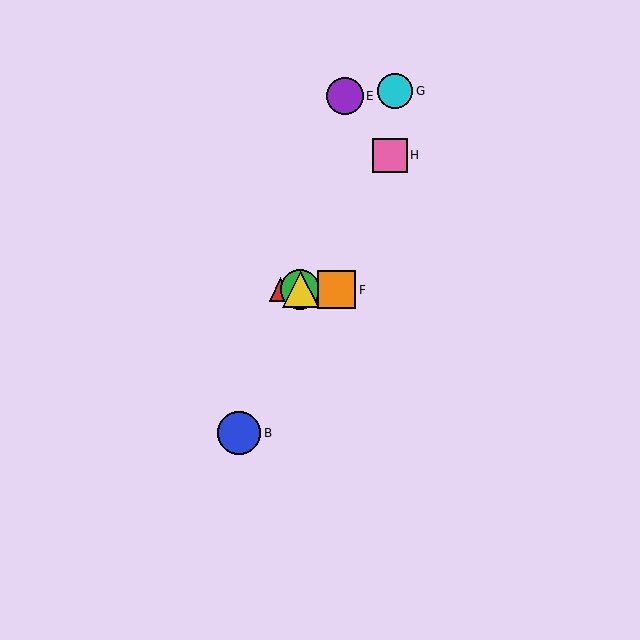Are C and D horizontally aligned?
Yes, both are at y≈290.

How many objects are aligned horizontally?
4 objects (A, C, D, F) are aligned horizontally.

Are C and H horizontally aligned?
No, C is at y≈290 and H is at y≈155.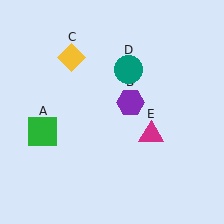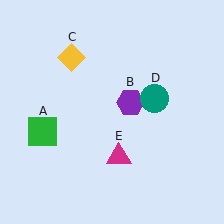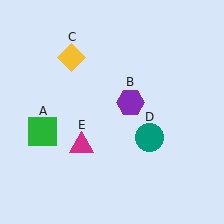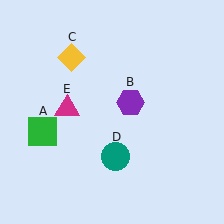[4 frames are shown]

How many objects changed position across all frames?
2 objects changed position: teal circle (object D), magenta triangle (object E).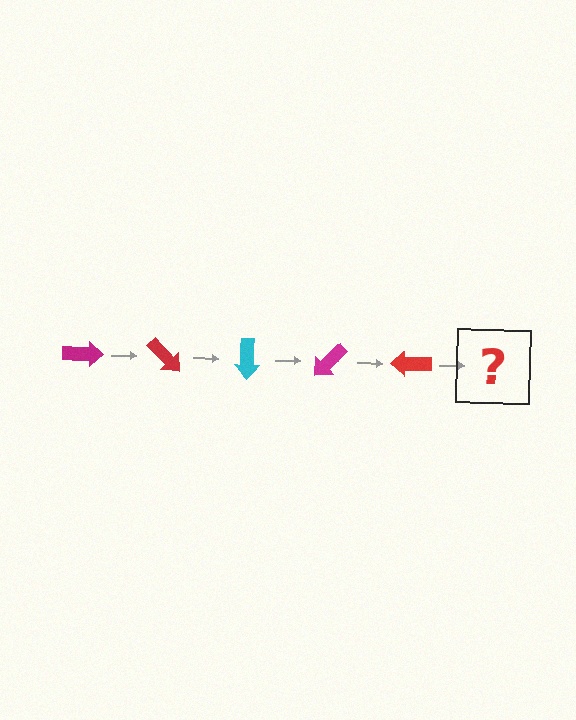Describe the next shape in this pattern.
It should be a cyan arrow, rotated 225 degrees from the start.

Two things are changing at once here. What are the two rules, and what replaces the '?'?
The two rules are that it rotates 45 degrees each step and the color cycles through magenta, red, and cyan. The '?' should be a cyan arrow, rotated 225 degrees from the start.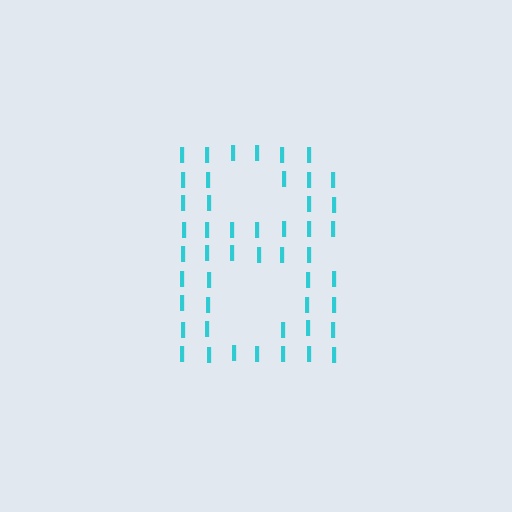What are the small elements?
The small elements are letter I's.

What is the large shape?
The large shape is the letter B.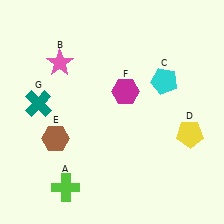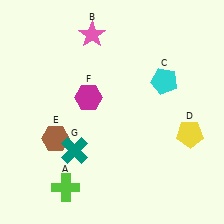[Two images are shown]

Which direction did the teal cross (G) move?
The teal cross (G) moved down.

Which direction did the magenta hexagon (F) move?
The magenta hexagon (F) moved left.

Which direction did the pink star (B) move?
The pink star (B) moved right.